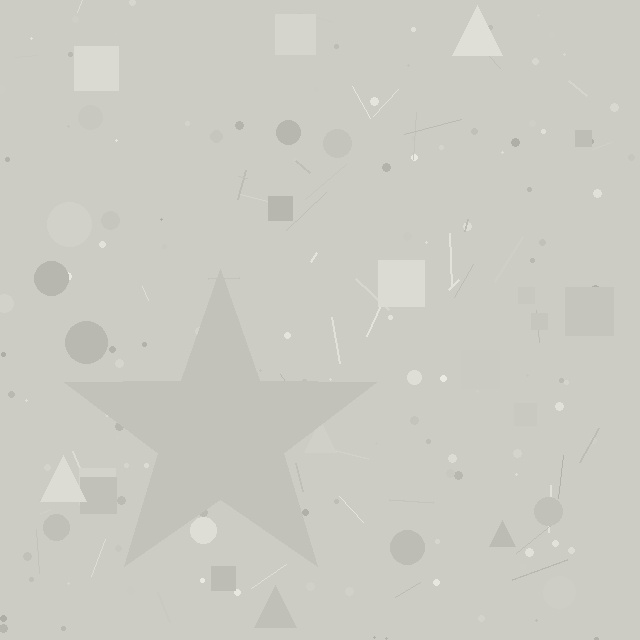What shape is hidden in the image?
A star is hidden in the image.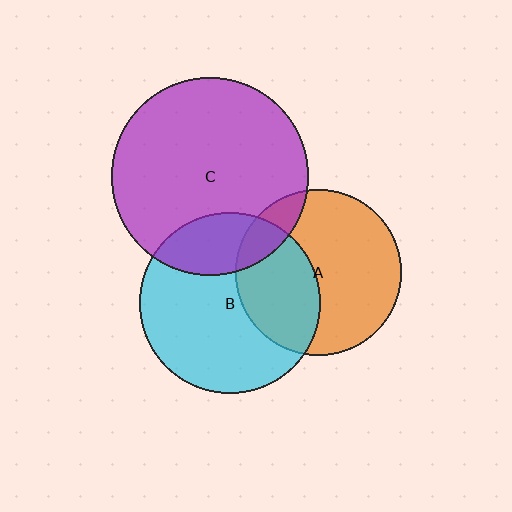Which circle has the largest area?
Circle C (purple).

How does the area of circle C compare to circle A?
Approximately 1.4 times.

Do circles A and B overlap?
Yes.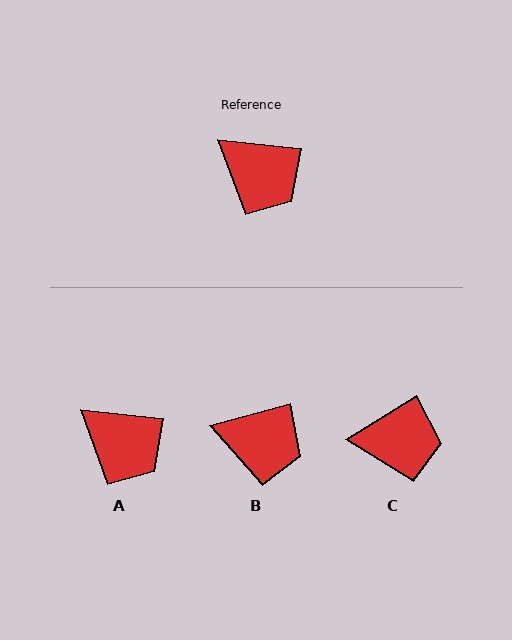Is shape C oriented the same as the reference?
No, it is off by about 38 degrees.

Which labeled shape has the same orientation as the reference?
A.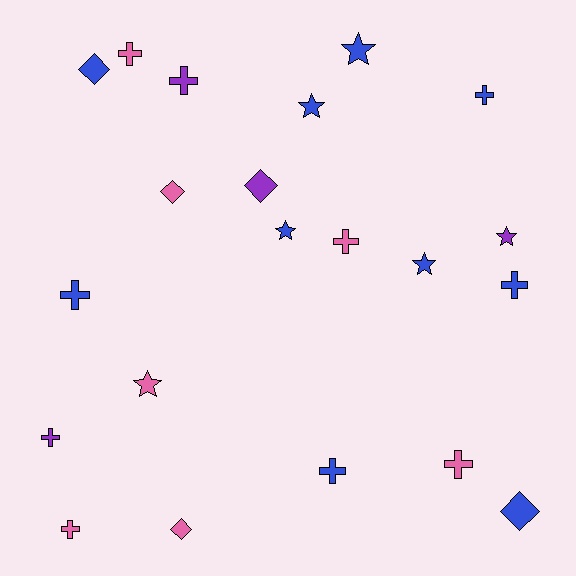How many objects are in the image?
There are 21 objects.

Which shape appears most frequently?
Cross, with 10 objects.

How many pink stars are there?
There is 1 pink star.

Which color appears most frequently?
Blue, with 10 objects.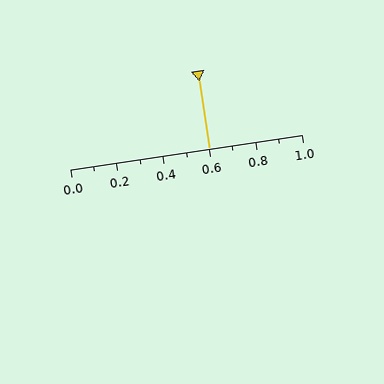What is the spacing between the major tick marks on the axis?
The major ticks are spaced 0.2 apart.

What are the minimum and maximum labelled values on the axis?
The axis runs from 0.0 to 1.0.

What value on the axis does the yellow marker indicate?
The marker indicates approximately 0.6.